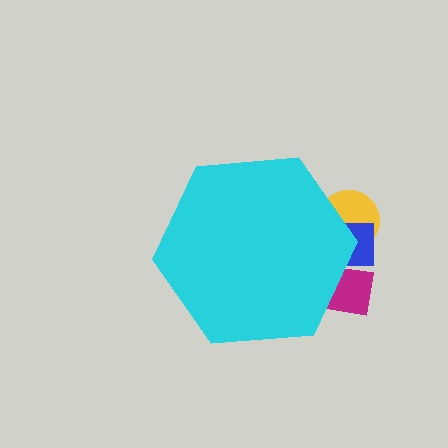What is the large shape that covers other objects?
A cyan hexagon.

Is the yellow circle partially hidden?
Yes, the yellow circle is partially hidden behind the cyan hexagon.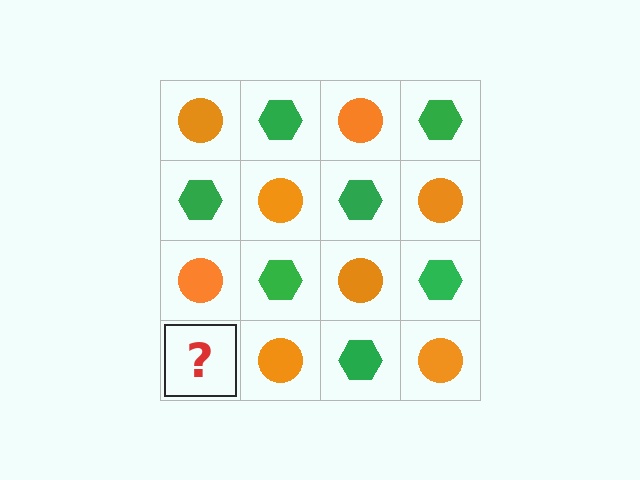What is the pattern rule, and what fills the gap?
The rule is that it alternates orange circle and green hexagon in a checkerboard pattern. The gap should be filled with a green hexagon.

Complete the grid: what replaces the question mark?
The question mark should be replaced with a green hexagon.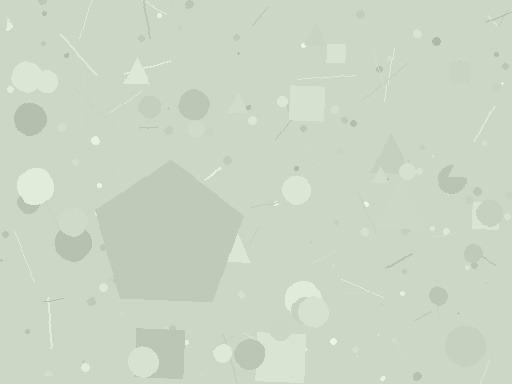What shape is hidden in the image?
A pentagon is hidden in the image.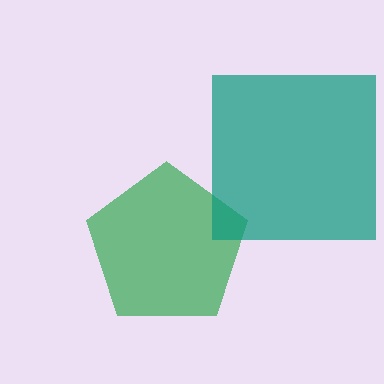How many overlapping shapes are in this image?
There are 2 overlapping shapes in the image.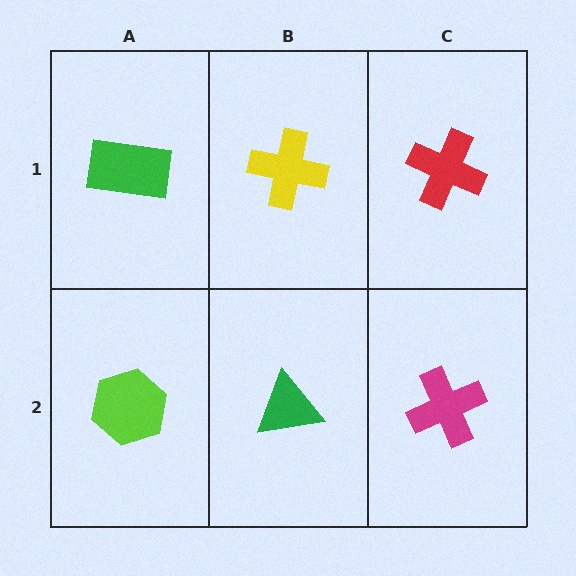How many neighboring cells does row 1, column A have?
2.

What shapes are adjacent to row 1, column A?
A lime hexagon (row 2, column A), a yellow cross (row 1, column B).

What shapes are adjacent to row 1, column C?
A magenta cross (row 2, column C), a yellow cross (row 1, column B).